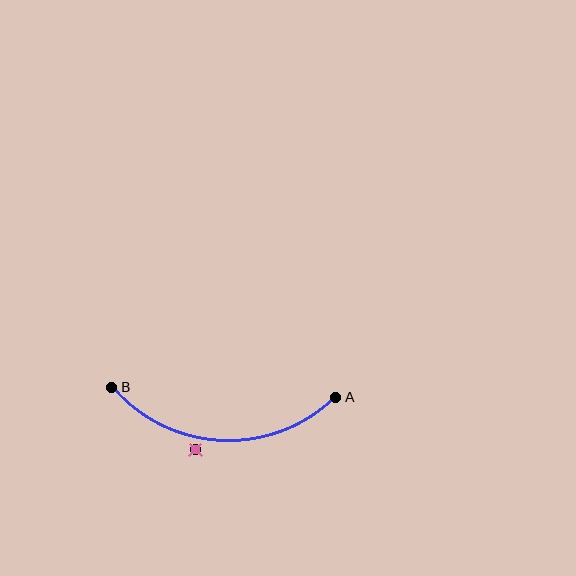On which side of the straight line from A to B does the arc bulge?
The arc bulges below the straight line connecting A and B.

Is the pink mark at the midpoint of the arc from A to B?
No — the pink mark does not lie on the arc at all. It sits slightly outside the curve.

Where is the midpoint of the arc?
The arc midpoint is the point on the curve farthest from the straight line joining A and B. It sits below that line.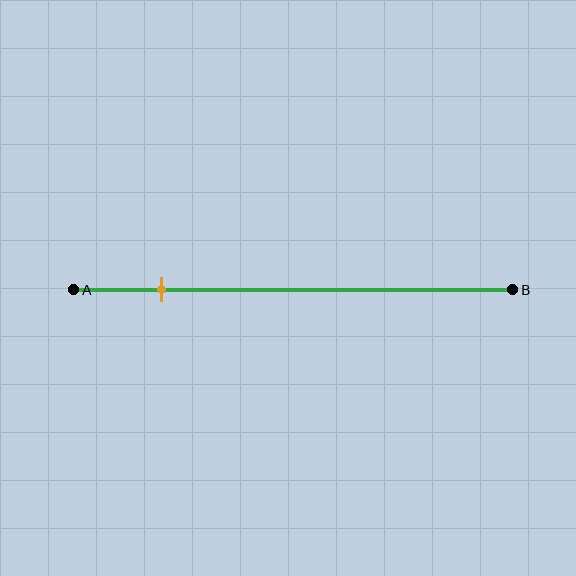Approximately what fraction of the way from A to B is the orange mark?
The orange mark is approximately 20% of the way from A to B.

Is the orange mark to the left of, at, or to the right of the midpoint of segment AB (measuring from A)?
The orange mark is to the left of the midpoint of segment AB.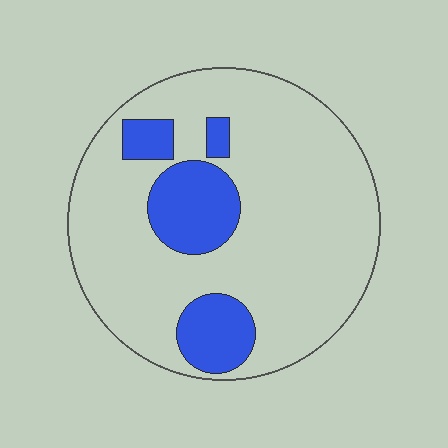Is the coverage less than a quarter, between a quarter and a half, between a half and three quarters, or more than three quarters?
Less than a quarter.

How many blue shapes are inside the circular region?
4.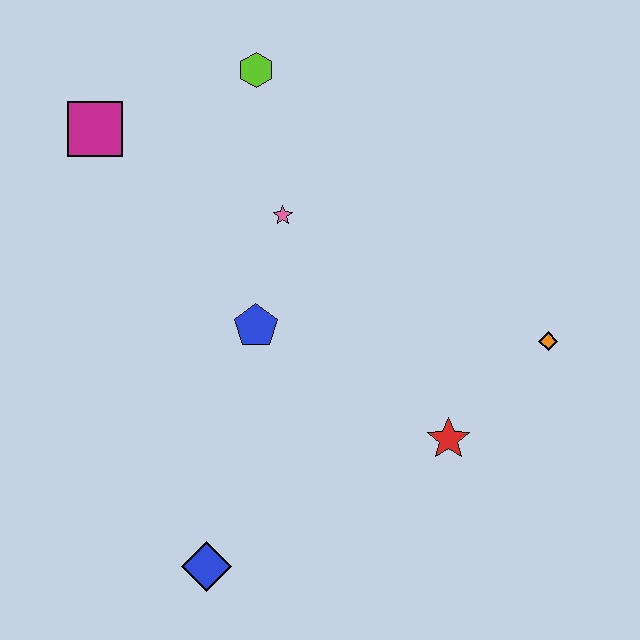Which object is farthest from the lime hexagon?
The blue diamond is farthest from the lime hexagon.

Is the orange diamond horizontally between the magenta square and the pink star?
No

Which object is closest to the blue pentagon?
The pink star is closest to the blue pentagon.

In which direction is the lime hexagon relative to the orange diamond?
The lime hexagon is to the left of the orange diamond.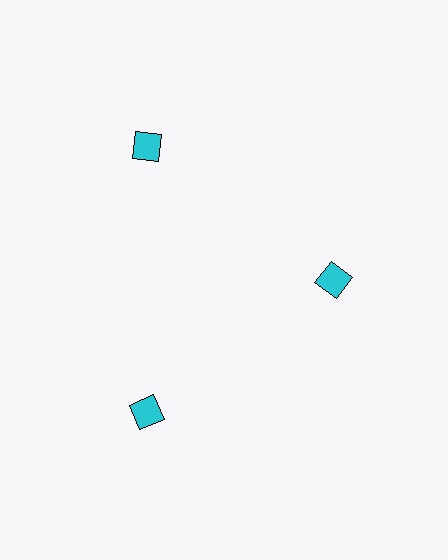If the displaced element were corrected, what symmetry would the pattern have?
It would have 3-fold rotational symmetry — the pattern would map onto itself every 120 degrees.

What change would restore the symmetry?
The symmetry would be restored by moving it outward, back onto the ring so that all 3 squares sit at equal angles and equal distance from the center.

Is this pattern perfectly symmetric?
No. The 3 cyan squares are arranged in a ring, but one element near the 3 o'clock position is pulled inward toward the center, breaking the 3-fold rotational symmetry.